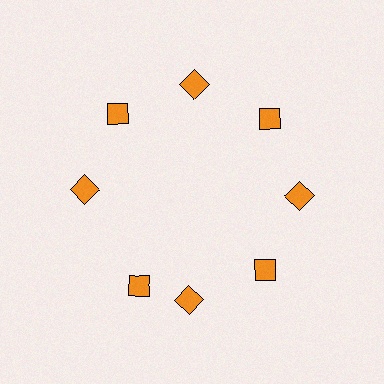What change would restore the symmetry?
The symmetry would be restored by rotating it back into even spacing with its neighbors so that all 8 diamonds sit at equal angles and equal distance from the center.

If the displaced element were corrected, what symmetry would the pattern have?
It would have 8-fold rotational symmetry — the pattern would map onto itself every 45 degrees.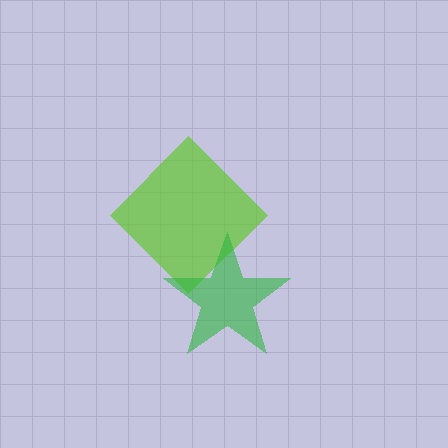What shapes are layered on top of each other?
The layered shapes are: a lime diamond, a green star.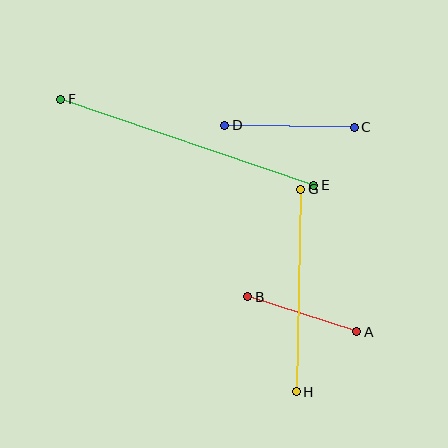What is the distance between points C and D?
The distance is approximately 130 pixels.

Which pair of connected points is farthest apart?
Points E and F are farthest apart.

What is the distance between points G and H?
The distance is approximately 202 pixels.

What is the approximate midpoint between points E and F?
The midpoint is at approximately (187, 142) pixels.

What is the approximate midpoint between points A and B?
The midpoint is at approximately (302, 314) pixels.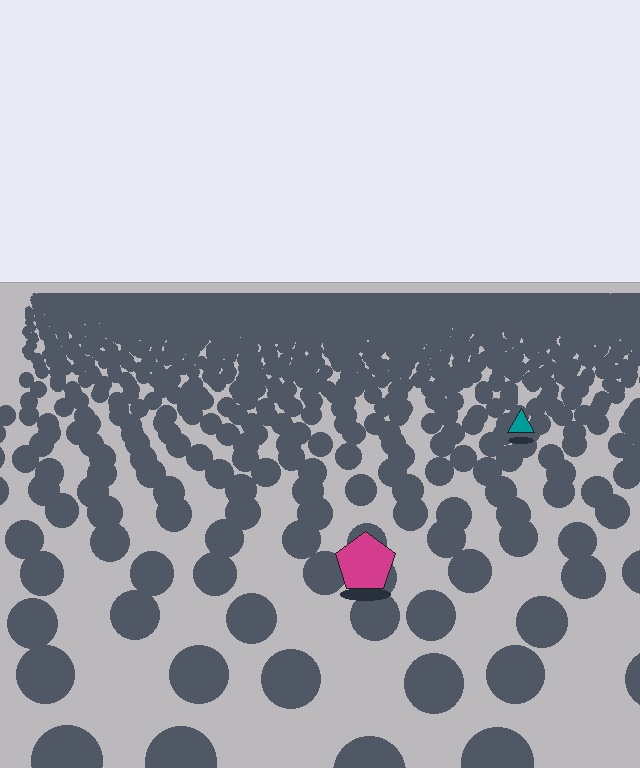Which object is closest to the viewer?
The magenta pentagon is closest. The texture marks near it are larger and more spread out.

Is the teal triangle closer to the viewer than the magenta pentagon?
No. The magenta pentagon is closer — you can tell from the texture gradient: the ground texture is coarser near it.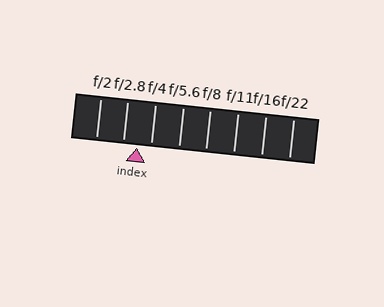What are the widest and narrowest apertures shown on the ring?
The widest aperture shown is f/2 and the narrowest is f/22.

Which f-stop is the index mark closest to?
The index mark is closest to f/4.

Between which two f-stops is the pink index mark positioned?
The index mark is between f/2.8 and f/4.